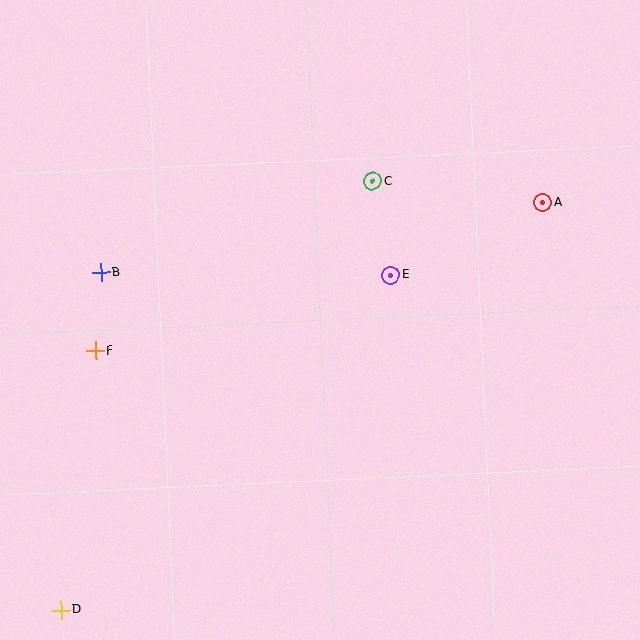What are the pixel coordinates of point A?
Point A is at (542, 202).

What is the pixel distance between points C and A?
The distance between C and A is 171 pixels.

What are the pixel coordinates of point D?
Point D is at (61, 610).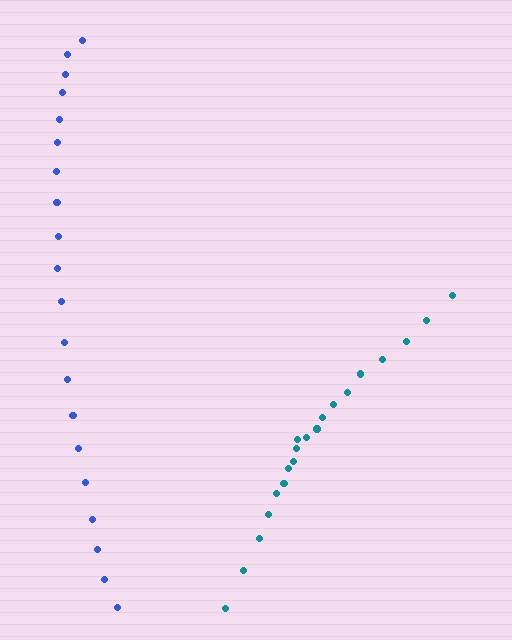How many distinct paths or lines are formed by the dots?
There are 2 distinct paths.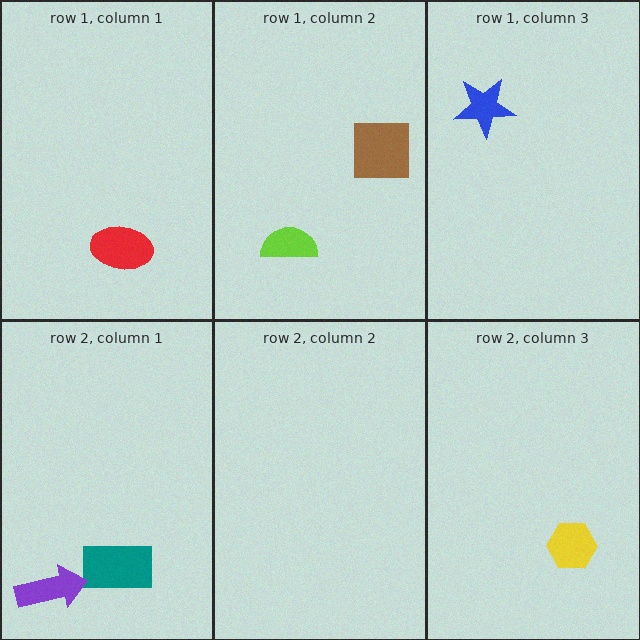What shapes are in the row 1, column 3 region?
The blue star.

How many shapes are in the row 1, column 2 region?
2.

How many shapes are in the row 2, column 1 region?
2.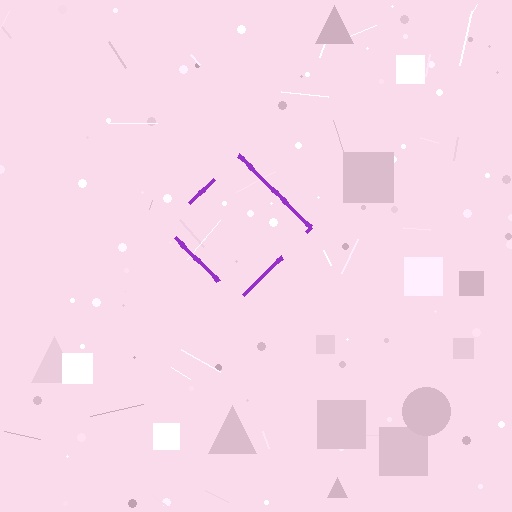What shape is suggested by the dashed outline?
The dashed outline suggests a diamond.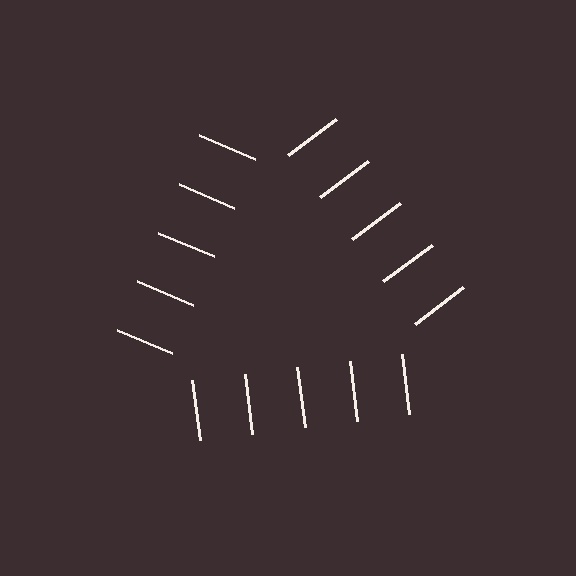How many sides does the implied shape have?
3 sides — the line-ends trace a triangle.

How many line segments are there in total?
15 — 5 along each of the 3 edges.